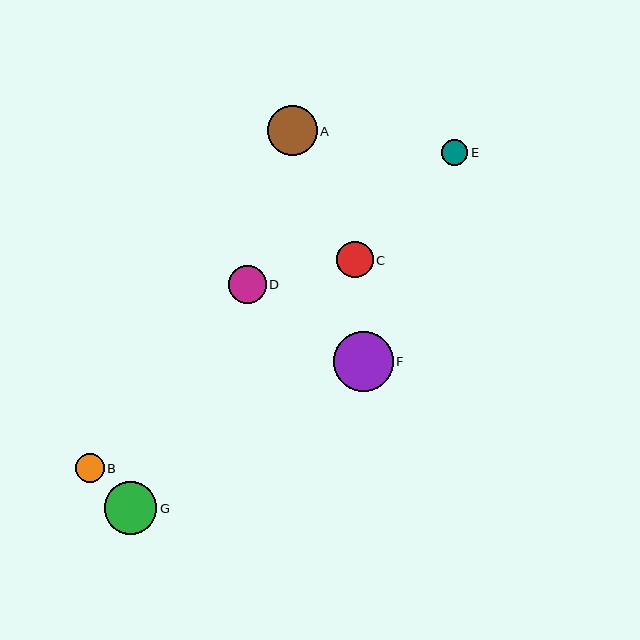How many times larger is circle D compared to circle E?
Circle D is approximately 1.4 times the size of circle E.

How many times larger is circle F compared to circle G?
Circle F is approximately 1.1 times the size of circle G.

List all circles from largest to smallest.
From largest to smallest: F, G, A, D, C, B, E.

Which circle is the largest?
Circle F is the largest with a size of approximately 60 pixels.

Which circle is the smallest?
Circle E is the smallest with a size of approximately 26 pixels.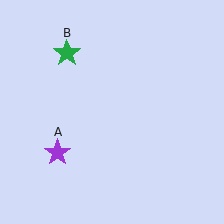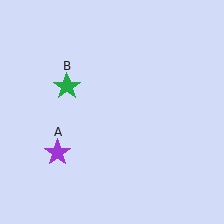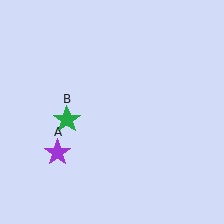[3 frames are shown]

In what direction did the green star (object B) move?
The green star (object B) moved down.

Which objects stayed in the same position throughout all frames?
Purple star (object A) remained stationary.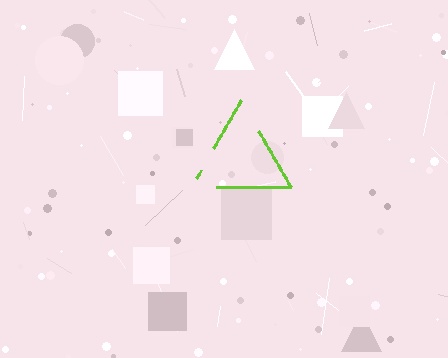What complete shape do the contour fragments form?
The contour fragments form a triangle.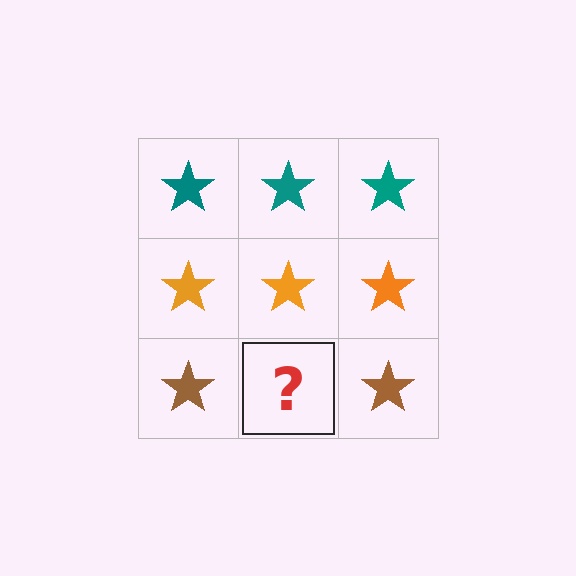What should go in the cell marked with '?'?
The missing cell should contain a brown star.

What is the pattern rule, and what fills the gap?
The rule is that each row has a consistent color. The gap should be filled with a brown star.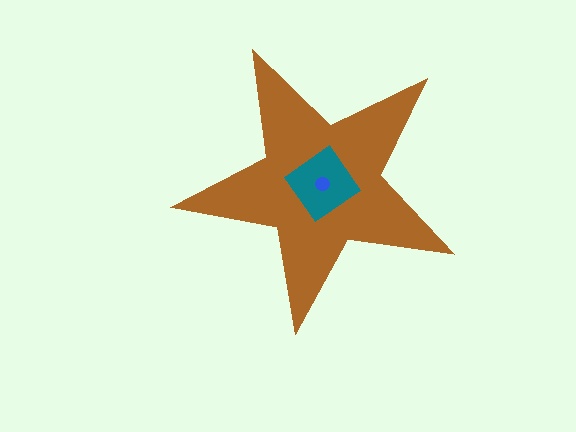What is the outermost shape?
The brown star.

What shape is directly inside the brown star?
The teal diamond.